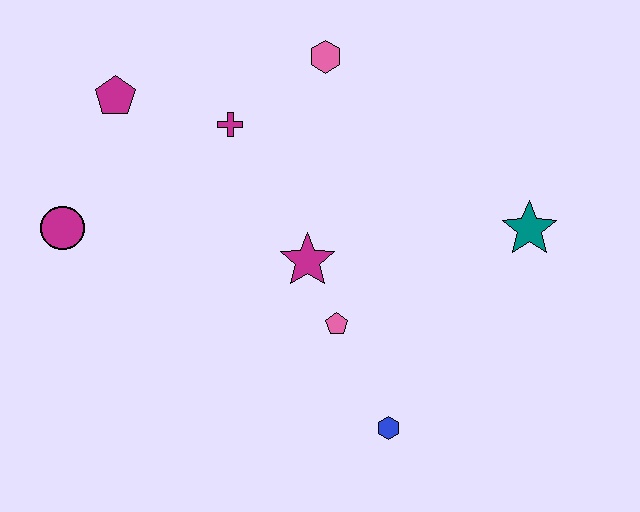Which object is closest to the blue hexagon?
The pink pentagon is closest to the blue hexagon.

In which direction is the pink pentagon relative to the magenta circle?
The pink pentagon is to the right of the magenta circle.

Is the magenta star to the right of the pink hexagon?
No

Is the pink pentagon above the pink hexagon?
No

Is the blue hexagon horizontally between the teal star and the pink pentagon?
Yes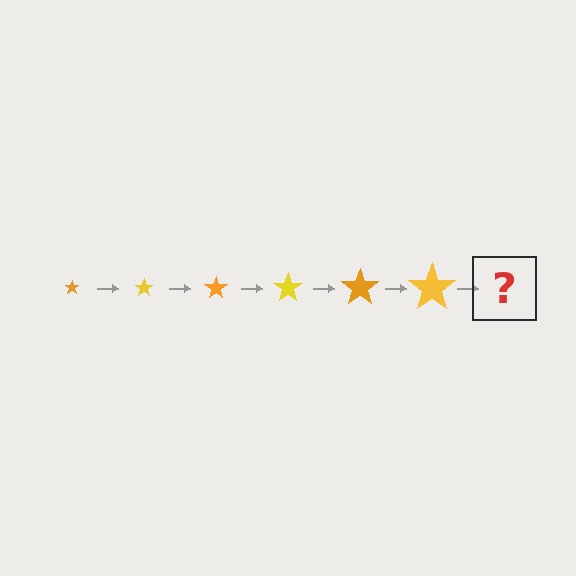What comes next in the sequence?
The next element should be an orange star, larger than the previous one.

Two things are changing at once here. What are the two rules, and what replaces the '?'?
The two rules are that the star grows larger each step and the color cycles through orange and yellow. The '?' should be an orange star, larger than the previous one.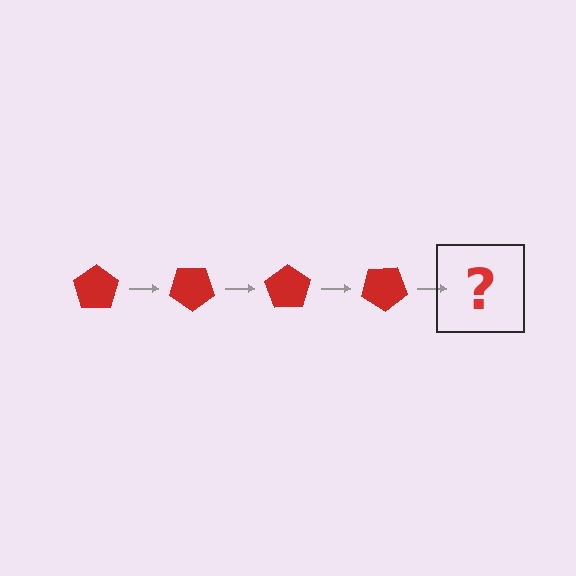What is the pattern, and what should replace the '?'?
The pattern is that the pentagon rotates 35 degrees each step. The '?' should be a red pentagon rotated 140 degrees.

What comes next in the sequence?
The next element should be a red pentagon rotated 140 degrees.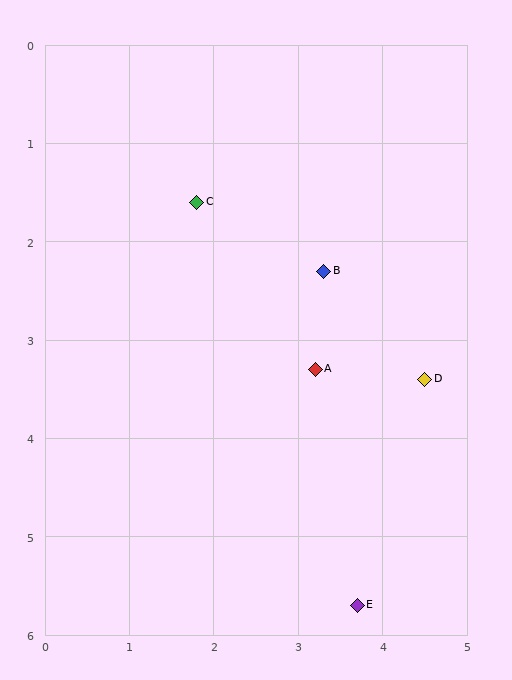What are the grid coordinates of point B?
Point B is at approximately (3.3, 2.3).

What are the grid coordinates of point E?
Point E is at approximately (3.7, 5.7).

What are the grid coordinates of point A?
Point A is at approximately (3.2, 3.3).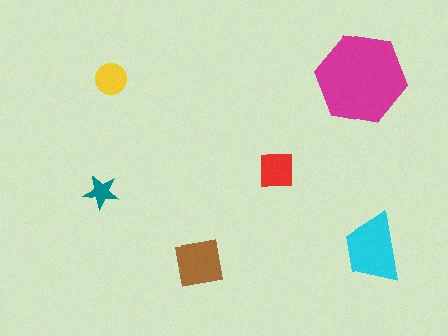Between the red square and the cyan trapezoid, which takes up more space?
The cyan trapezoid.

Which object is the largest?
The magenta hexagon.